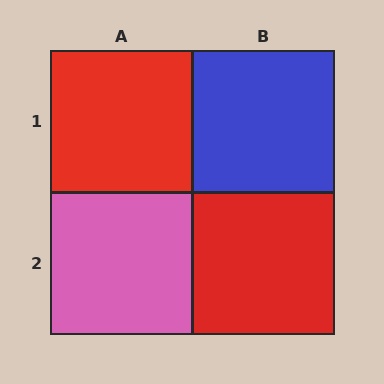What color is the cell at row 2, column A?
Pink.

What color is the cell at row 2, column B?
Red.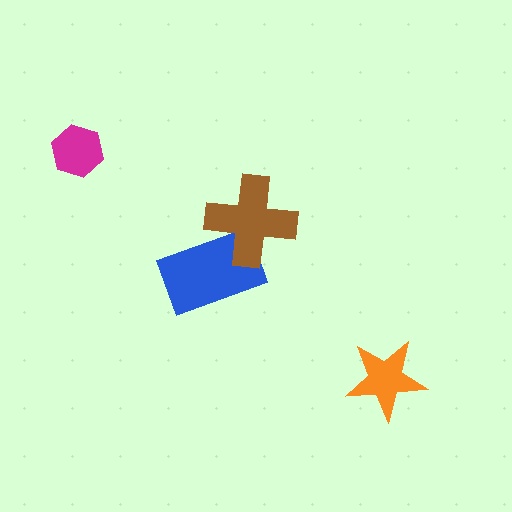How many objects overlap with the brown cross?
1 object overlaps with the brown cross.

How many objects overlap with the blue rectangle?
1 object overlaps with the blue rectangle.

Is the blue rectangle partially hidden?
Yes, it is partially covered by another shape.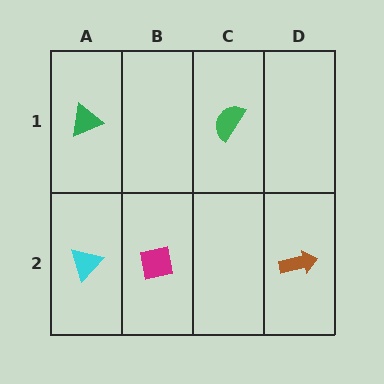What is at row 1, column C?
A green semicircle.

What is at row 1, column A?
A green triangle.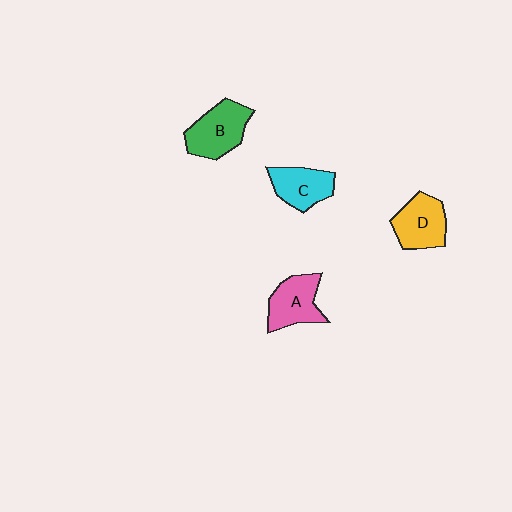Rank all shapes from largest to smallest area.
From largest to smallest: B (green), D (yellow), A (pink), C (cyan).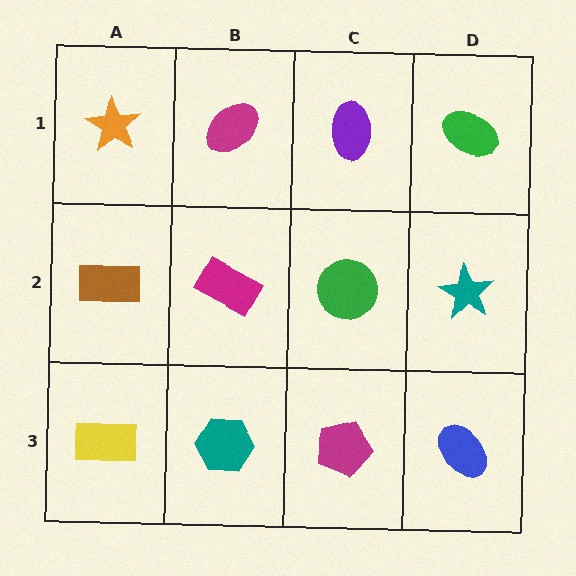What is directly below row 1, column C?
A green circle.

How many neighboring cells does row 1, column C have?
3.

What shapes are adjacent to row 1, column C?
A green circle (row 2, column C), a magenta ellipse (row 1, column B), a green ellipse (row 1, column D).